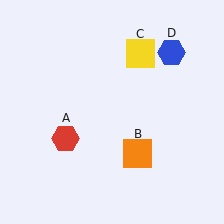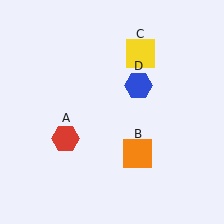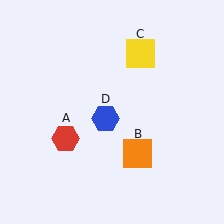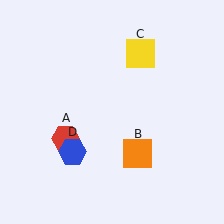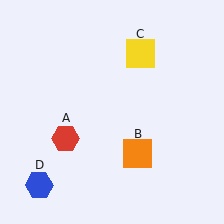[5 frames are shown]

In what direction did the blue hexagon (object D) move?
The blue hexagon (object D) moved down and to the left.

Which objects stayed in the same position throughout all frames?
Red hexagon (object A) and orange square (object B) and yellow square (object C) remained stationary.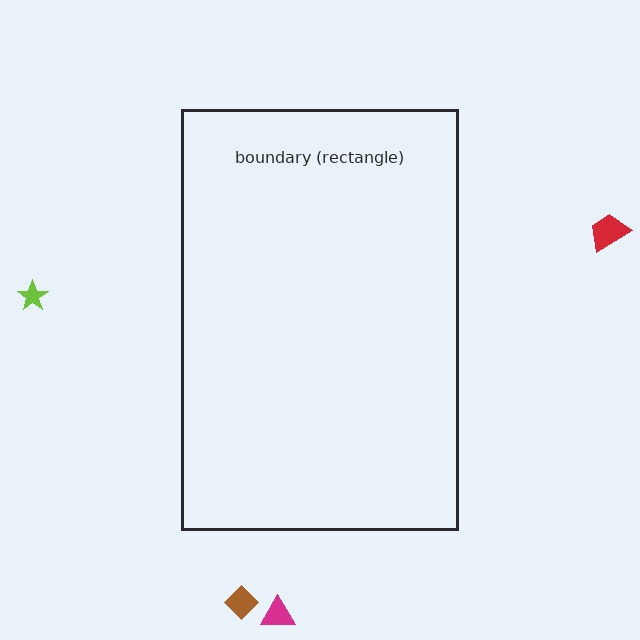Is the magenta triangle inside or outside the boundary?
Outside.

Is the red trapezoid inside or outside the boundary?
Outside.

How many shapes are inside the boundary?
0 inside, 4 outside.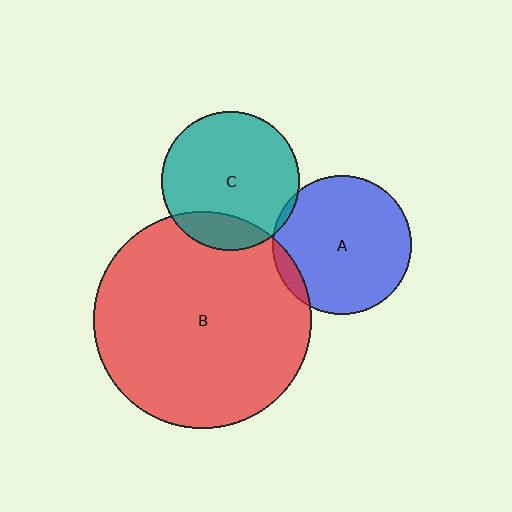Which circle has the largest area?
Circle B (red).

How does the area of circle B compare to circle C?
Approximately 2.5 times.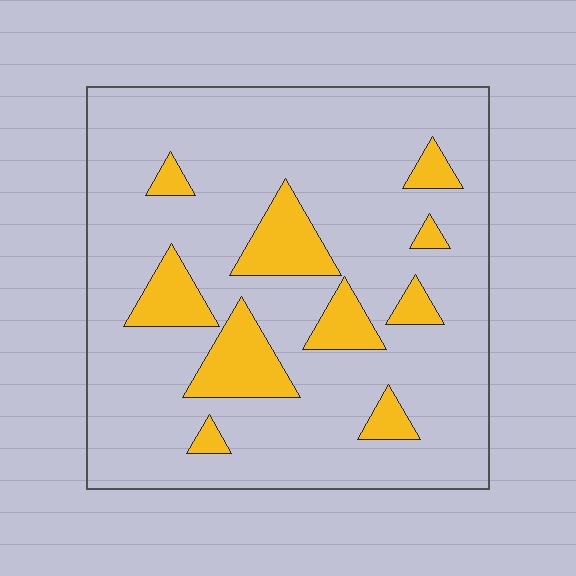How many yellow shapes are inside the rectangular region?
10.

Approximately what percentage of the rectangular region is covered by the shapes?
Approximately 15%.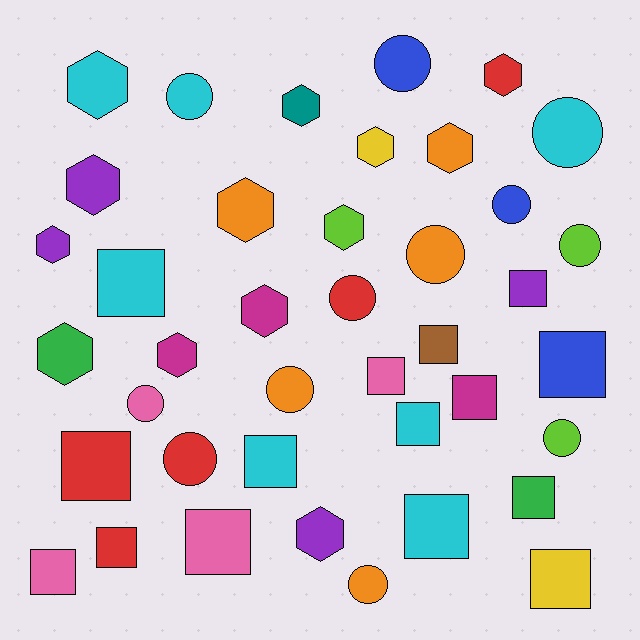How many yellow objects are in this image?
There are 2 yellow objects.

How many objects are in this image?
There are 40 objects.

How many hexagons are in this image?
There are 13 hexagons.